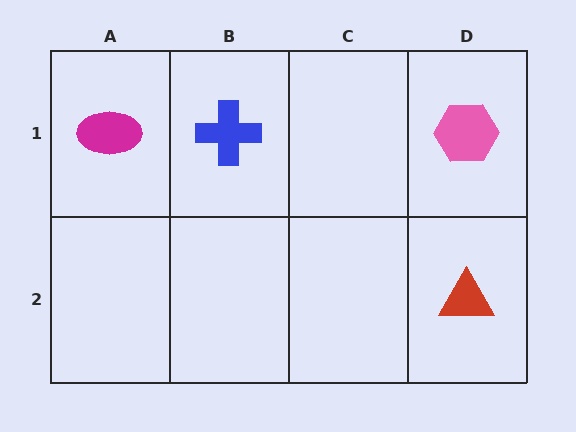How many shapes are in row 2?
1 shape.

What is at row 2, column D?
A red triangle.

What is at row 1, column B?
A blue cross.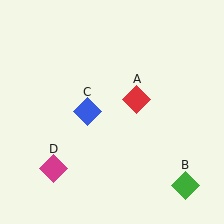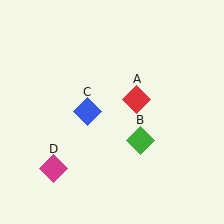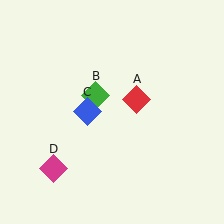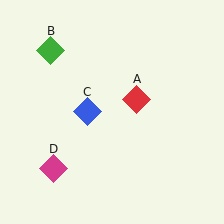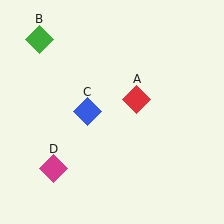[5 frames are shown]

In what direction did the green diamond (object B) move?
The green diamond (object B) moved up and to the left.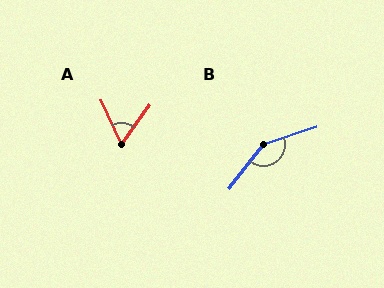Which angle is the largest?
B, at approximately 147 degrees.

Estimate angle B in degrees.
Approximately 147 degrees.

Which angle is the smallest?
A, at approximately 60 degrees.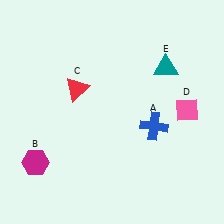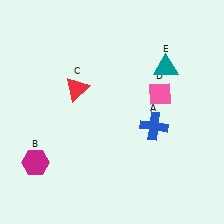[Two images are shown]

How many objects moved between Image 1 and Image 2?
1 object moved between the two images.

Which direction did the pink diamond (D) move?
The pink diamond (D) moved left.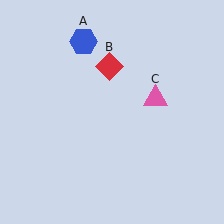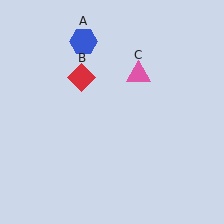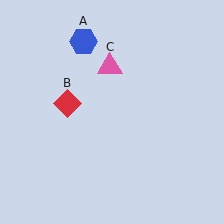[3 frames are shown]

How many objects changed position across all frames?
2 objects changed position: red diamond (object B), pink triangle (object C).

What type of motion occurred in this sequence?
The red diamond (object B), pink triangle (object C) rotated counterclockwise around the center of the scene.